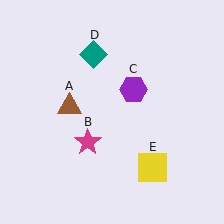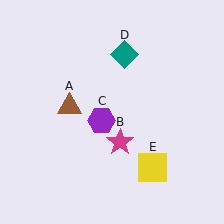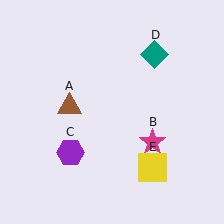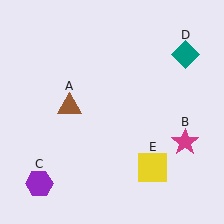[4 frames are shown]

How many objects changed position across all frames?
3 objects changed position: magenta star (object B), purple hexagon (object C), teal diamond (object D).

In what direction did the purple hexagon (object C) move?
The purple hexagon (object C) moved down and to the left.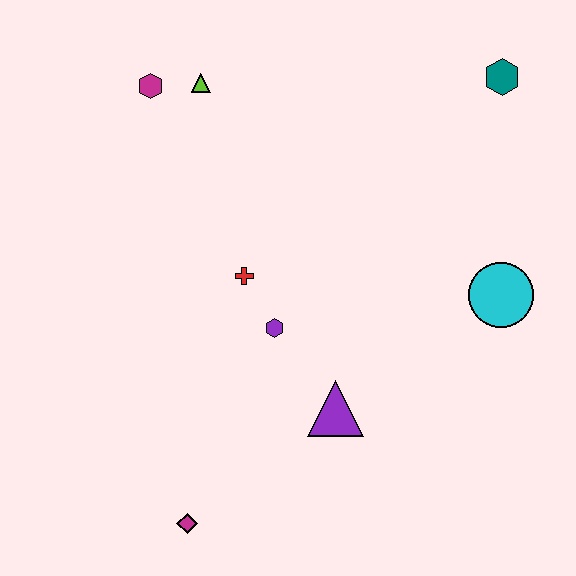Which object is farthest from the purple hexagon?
The teal hexagon is farthest from the purple hexagon.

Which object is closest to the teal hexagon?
The cyan circle is closest to the teal hexagon.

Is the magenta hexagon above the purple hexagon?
Yes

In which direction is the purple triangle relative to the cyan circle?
The purple triangle is to the left of the cyan circle.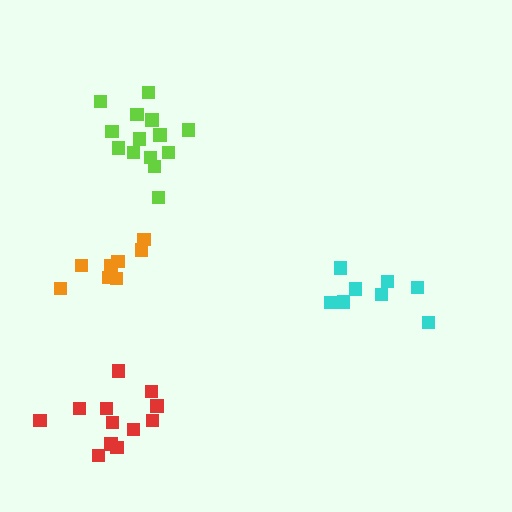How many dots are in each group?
Group 1: 8 dots, Group 2: 12 dots, Group 3: 8 dots, Group 4: 14 dots (42 total).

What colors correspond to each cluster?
The clusters are colored: cyan, red, orange, lime.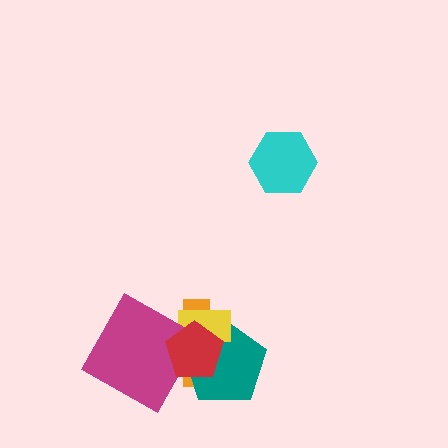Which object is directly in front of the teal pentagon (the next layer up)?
The yellow rectangle is directly in front of the teal pentagon.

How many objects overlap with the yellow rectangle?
3 objects overlap with the yellow rectangle.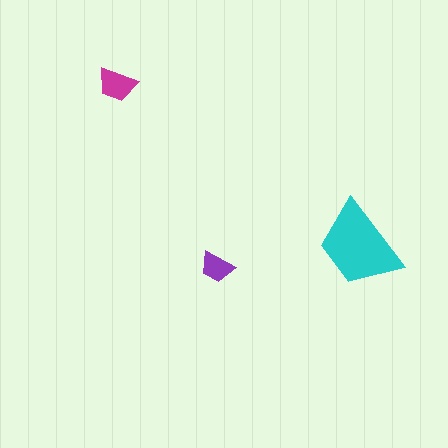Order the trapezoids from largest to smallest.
the cyan one, the magenta one, the purple one.